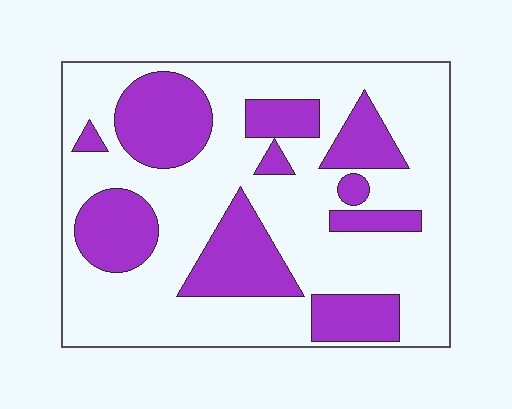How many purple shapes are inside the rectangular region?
10.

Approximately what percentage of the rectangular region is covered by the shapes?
Approximately 30%.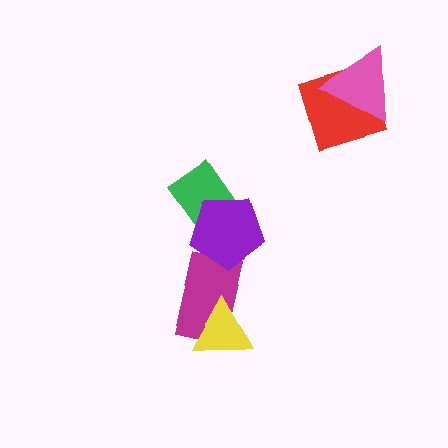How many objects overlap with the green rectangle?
1 object overlaps with the green rectangle.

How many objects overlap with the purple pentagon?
2 objects overlap with the purple pentagon.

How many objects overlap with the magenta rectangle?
2 objects overlap with the magenta rectangle.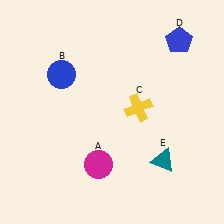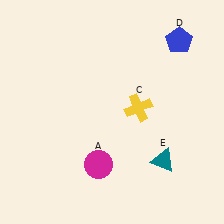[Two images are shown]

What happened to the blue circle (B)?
The blue circle (B) was removed in Image 2. It was in the top-left area of Image 1.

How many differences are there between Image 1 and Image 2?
There is 1 difference between the two images.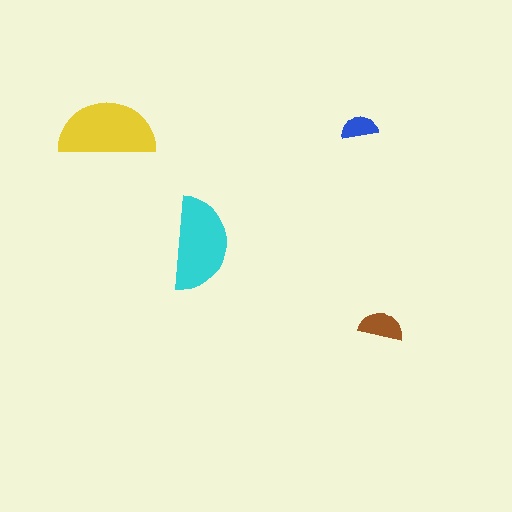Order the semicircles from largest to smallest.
the yellow one, the cyan one, the brown one, the blue one.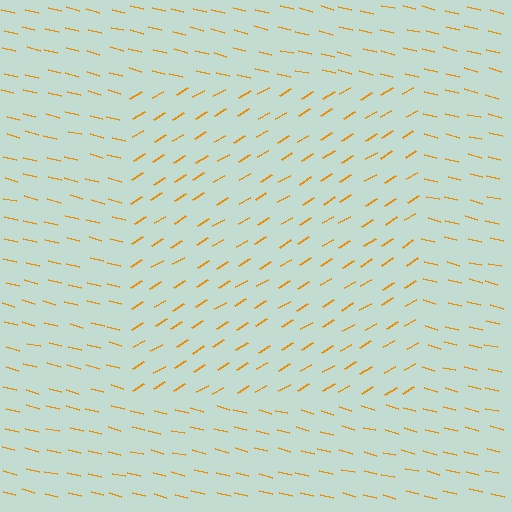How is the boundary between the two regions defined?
The boundary is defined purely by a change in line orientation (approximately 45 degrees difference). All lines are the same color and thickness.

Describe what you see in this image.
The image is filled with small orange line segments. A rectangle region in the image has lines oriented differently from the surrounding lines, creating a visible texture boundary.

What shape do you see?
I see a rectangle.